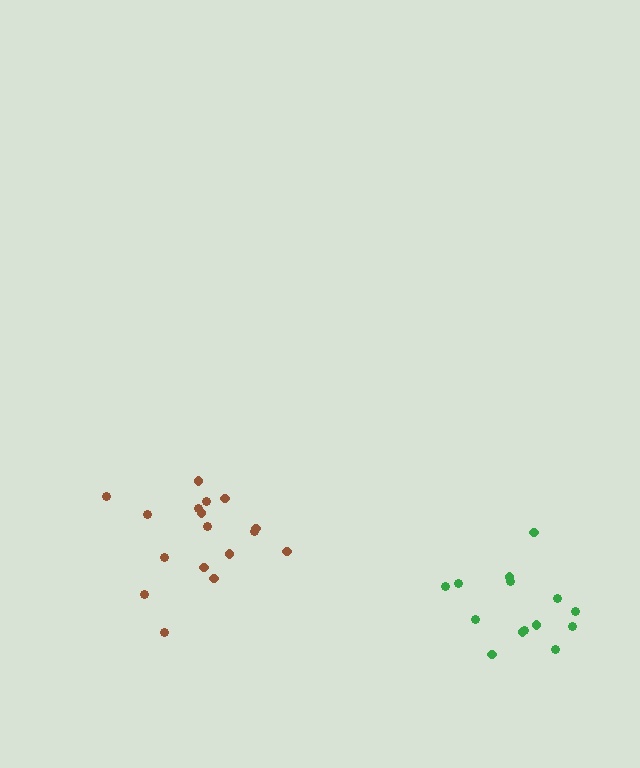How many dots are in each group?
Group 1: 14 dots, Group 2: 17 dots (31 total).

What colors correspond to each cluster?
The clusters are colored: green, brown.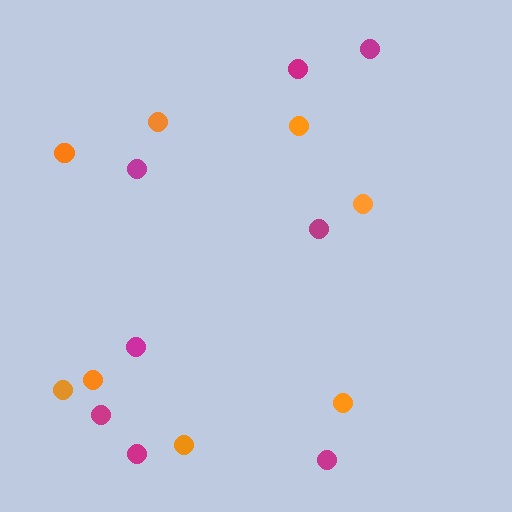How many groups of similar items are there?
There are 2 groups: one group of magenta circles (8) and one group of orange circles (8).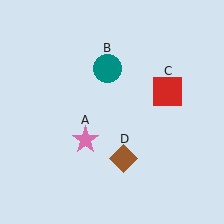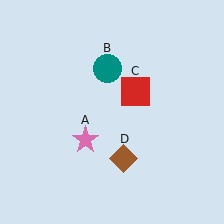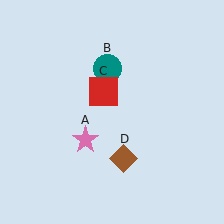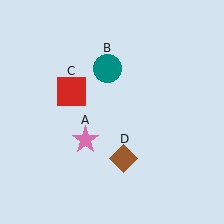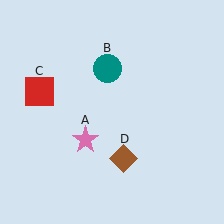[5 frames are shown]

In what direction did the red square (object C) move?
The red square (object C) moved left.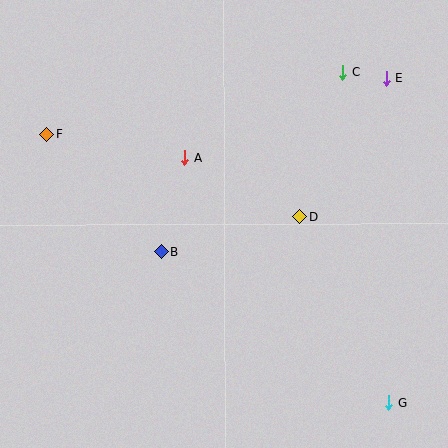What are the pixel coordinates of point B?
Point B is at (161, 252).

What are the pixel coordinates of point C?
Point C is at (343, 72).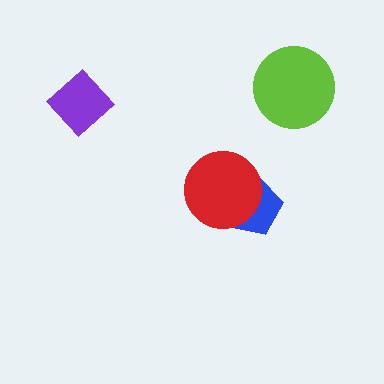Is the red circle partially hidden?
No, no other shape covers it.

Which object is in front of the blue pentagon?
The red circle is in front of the blue pentagon.